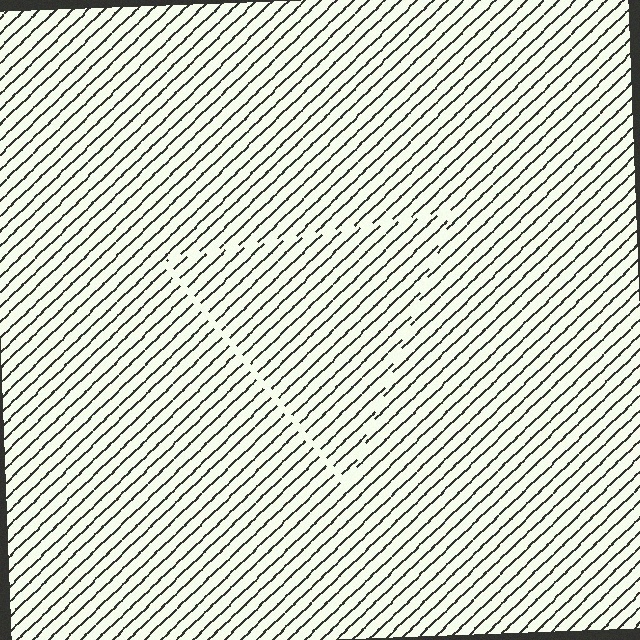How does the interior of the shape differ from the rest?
The interior of the shape contains the same grating, shifted by half a period — the contour is defined by the phase discontinuity where line-ends from the inner and outer gratings abut.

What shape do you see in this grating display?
An illusory triangle. The interior of the shape contains the same grating, shifted by half a period — the contour is defined by the phase discontinuity where line-ends from the inner and outer gratings abut.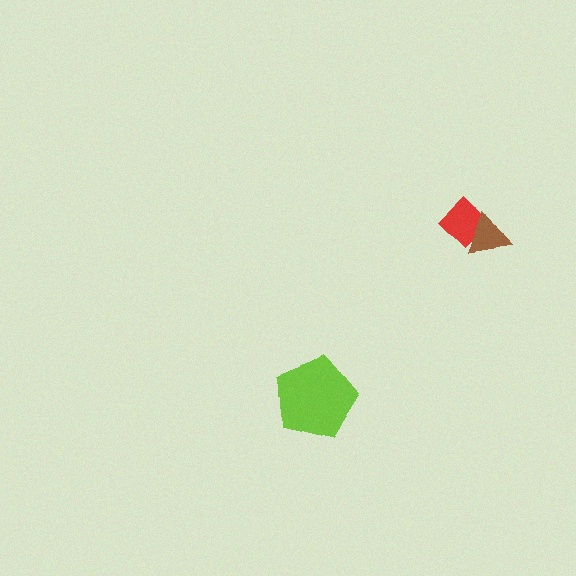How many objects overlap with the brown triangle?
1 object overlaps with the brown triangle.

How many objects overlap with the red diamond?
1 object overlaps with the red diamond.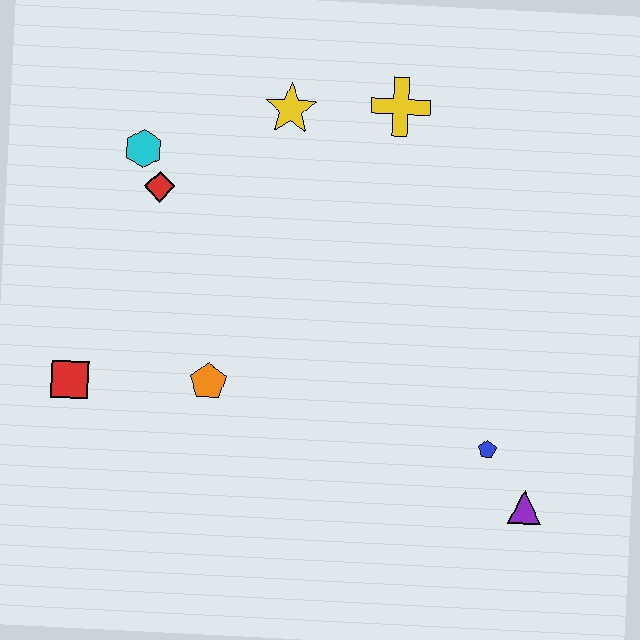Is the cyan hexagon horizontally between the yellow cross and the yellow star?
No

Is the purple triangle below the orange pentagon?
Yes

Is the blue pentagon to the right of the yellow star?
Yes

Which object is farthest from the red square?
The purple triangle is farthest from the red square.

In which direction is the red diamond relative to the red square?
The red diamond is above the red square.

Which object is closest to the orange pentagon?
The red square is closest to the orange pentagon.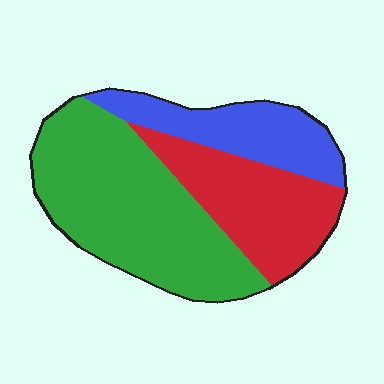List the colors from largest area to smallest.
From largest to smallest: green, red, blue.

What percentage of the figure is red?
Red takes up about one quarter (1/4) of the figure.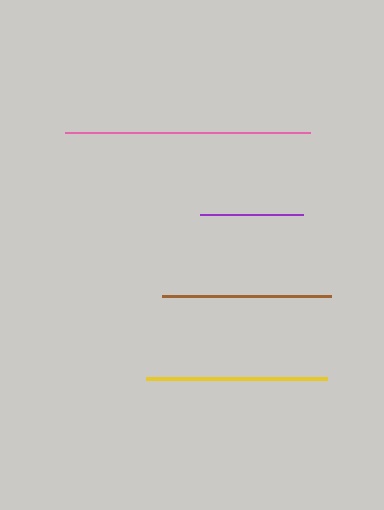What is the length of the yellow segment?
The yellow segment is approximately 182 pixels long.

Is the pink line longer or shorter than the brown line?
The pink line is longer than the brown line.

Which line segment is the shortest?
The purple line is the shortest at approximately 103 pixels.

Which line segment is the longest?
The pink line is the longest at approximately 245 pixels.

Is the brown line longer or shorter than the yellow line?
The yellow line is longer than the brown line.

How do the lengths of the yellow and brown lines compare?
The yellow and brown lines are approximately the same length.